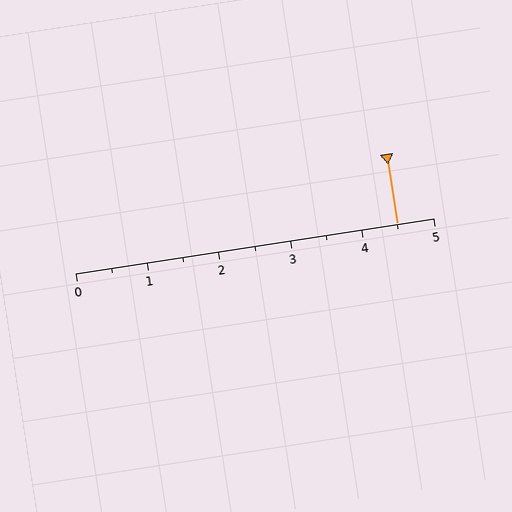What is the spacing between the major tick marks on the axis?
The major ticks are spaced 1 apart.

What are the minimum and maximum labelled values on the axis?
The axis runs from 0 to 5.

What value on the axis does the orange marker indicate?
The marker indicates approximately 4.5.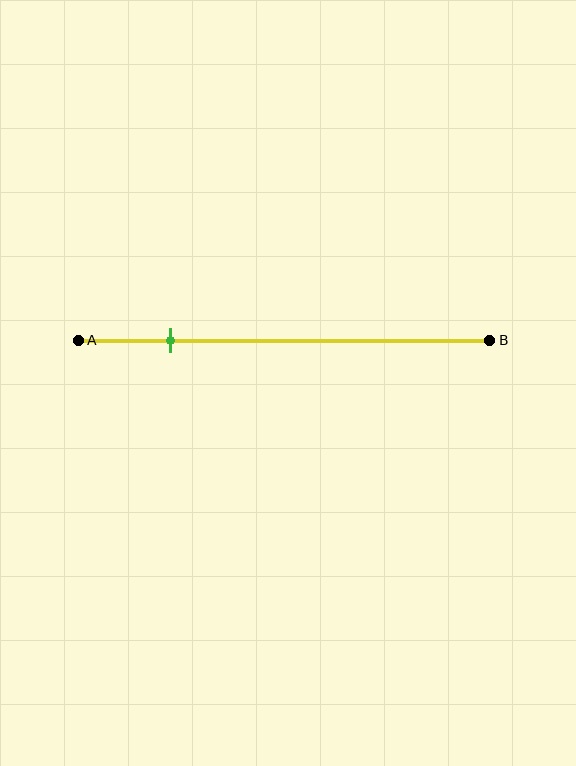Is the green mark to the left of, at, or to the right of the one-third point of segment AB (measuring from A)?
The green mark is to the left of the one-third point of segment AB.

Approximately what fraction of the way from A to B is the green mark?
The green mark is approximately 20% of the way from A to B.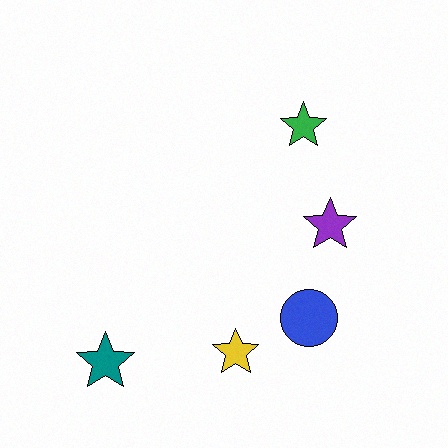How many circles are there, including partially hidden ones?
There is 1 circle.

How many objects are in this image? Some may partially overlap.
There are 5 objects.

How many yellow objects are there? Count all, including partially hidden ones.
There is 1 yellow object.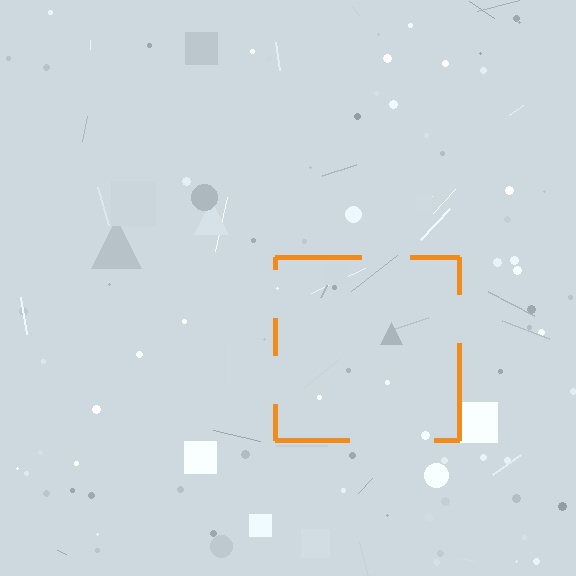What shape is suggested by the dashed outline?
The dashed outline suggests a square.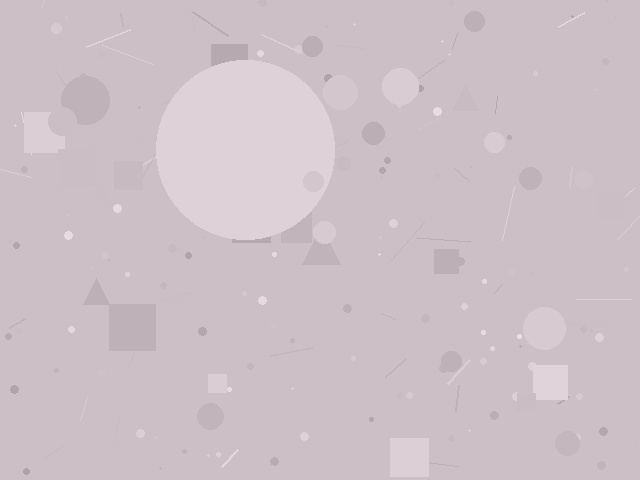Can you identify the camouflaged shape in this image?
The camouflaged shape is a circle.